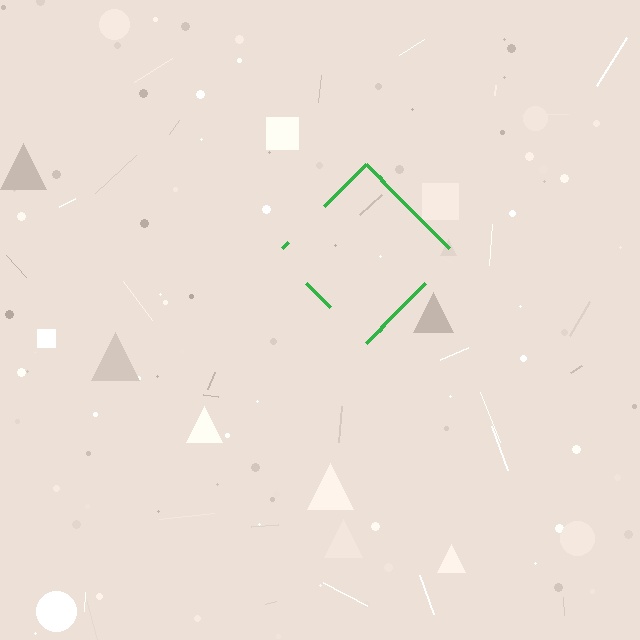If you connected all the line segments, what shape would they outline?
They would outline a diamond.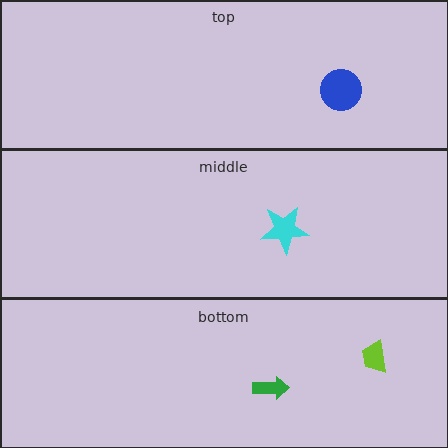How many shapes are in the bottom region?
2.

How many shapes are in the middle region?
1.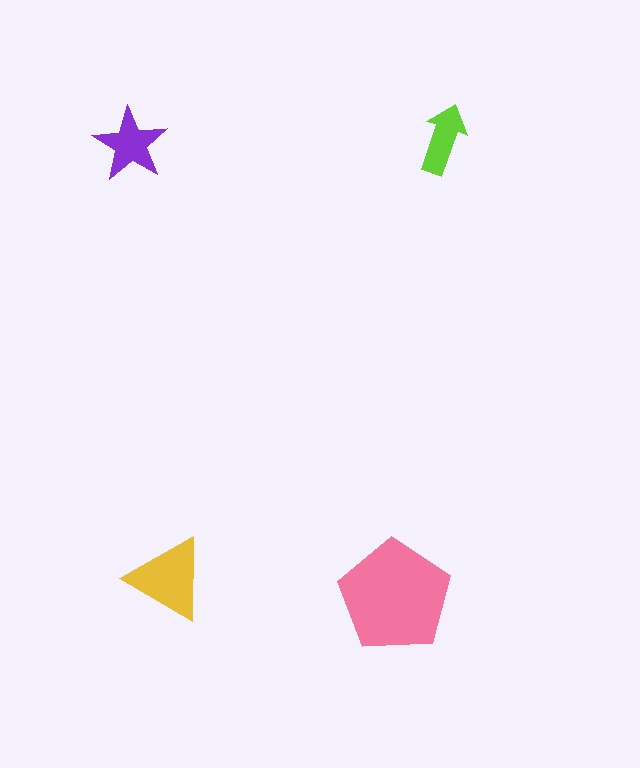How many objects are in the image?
There are 4 objects in the image.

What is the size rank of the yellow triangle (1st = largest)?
2nd.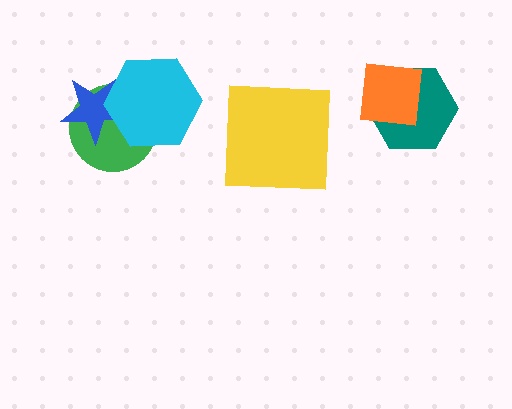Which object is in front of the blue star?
The cyan hexagon is in front of the blue star.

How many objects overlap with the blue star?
2 objects overlap with the blue star.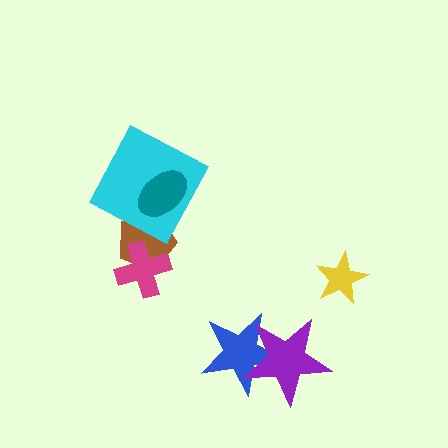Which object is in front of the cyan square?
The teal ellipse is in front of the cyan square.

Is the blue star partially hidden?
Yes, it is partially covered by another shape.